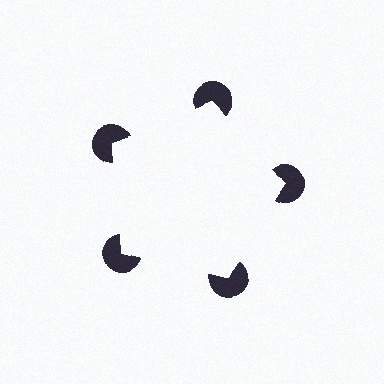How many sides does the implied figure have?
5 sides.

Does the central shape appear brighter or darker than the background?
It typically appears slightly brighter than the background, even though no actual brightness change is drawn.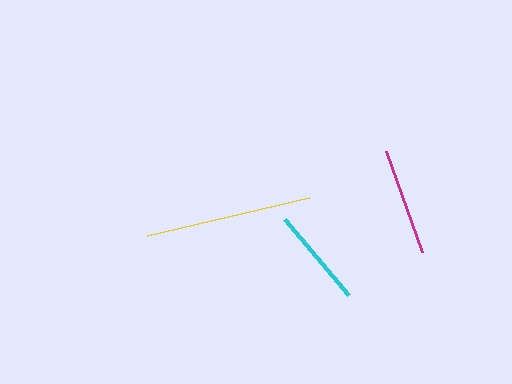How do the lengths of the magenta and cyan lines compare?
The magenta and cyan lines are approximately the same length.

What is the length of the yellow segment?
The yellow segment is approximately 166 pixels long.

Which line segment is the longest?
The yellow line is the longest at approximately 166 pixels.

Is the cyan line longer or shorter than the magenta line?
The magenta line is longer than the cyan line.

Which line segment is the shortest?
The cyan line is the shortest at approximately 99 pixels.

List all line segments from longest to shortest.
From longest to shortest: yellow, magenta, cyan.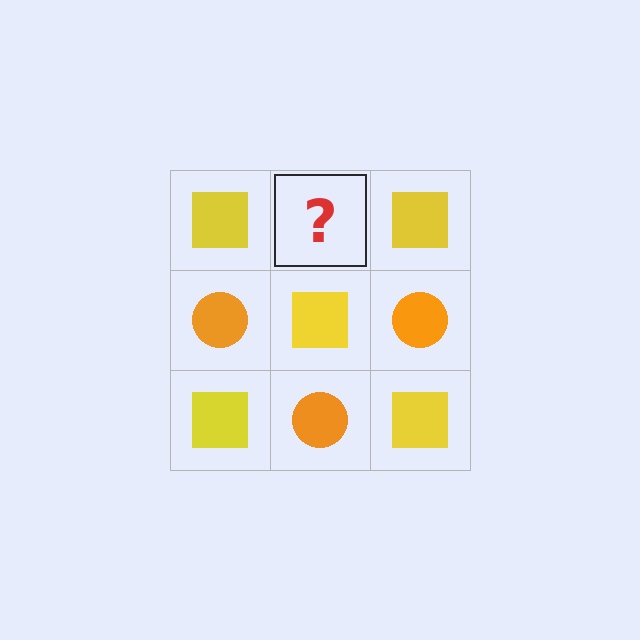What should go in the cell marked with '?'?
The missing cell should contain an orange circle.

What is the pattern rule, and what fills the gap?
The rule is that it alternates yellow square and orange circle in a checkerboard pattern. The gap should be filled with an orange circle.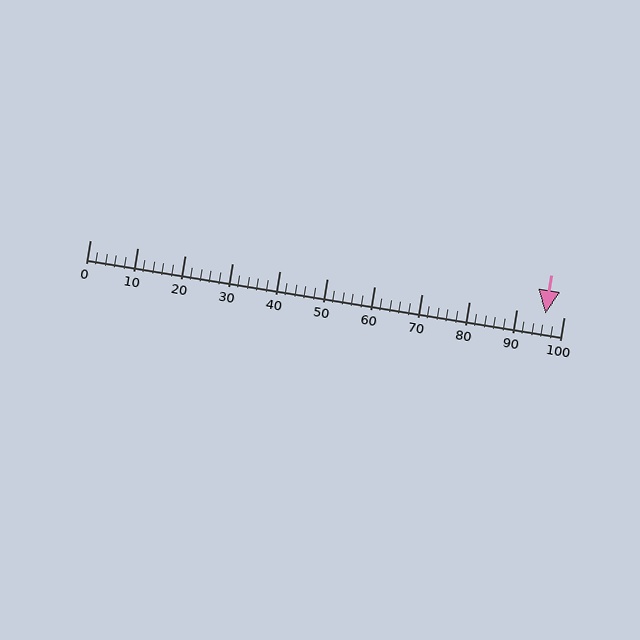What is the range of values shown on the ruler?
The ruler shows values from 0 to 100.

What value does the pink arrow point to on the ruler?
The pink arrow points to approximately 96.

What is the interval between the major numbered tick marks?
The major tick marks are spaced 10 units apart.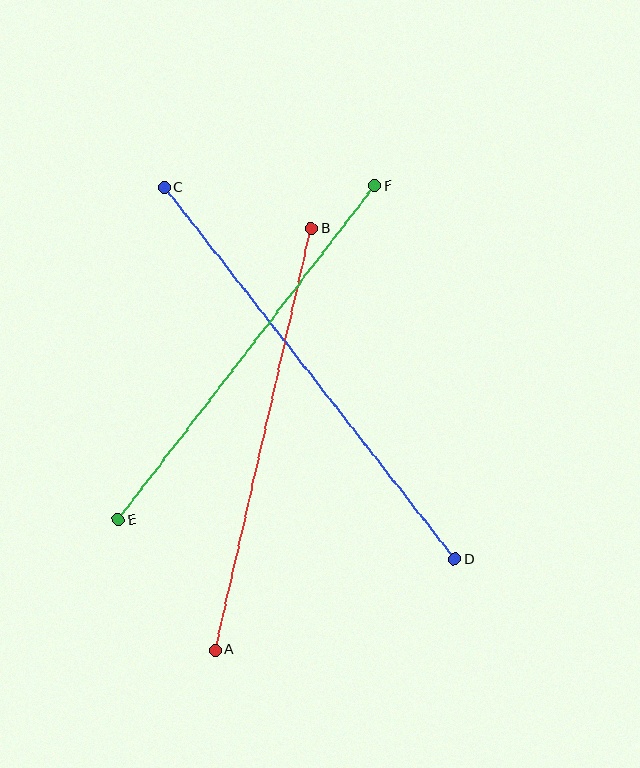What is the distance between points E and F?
The distance is approximately 421 pixels.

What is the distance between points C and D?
The distance is approximately 472 pixels.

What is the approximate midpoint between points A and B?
The midpoint is at approximately (263, 439) pixels.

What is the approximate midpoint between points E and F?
The midpoint is at approximately (247, 353) pixels.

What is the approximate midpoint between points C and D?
The midpoint is at approximately (310, 373) pixels.